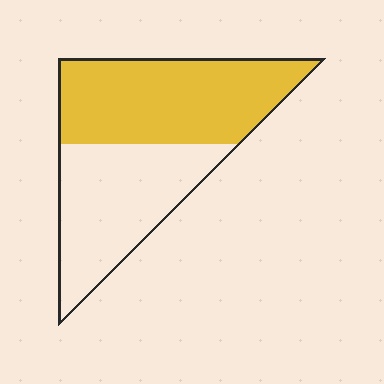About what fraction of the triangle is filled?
About one half (1/2).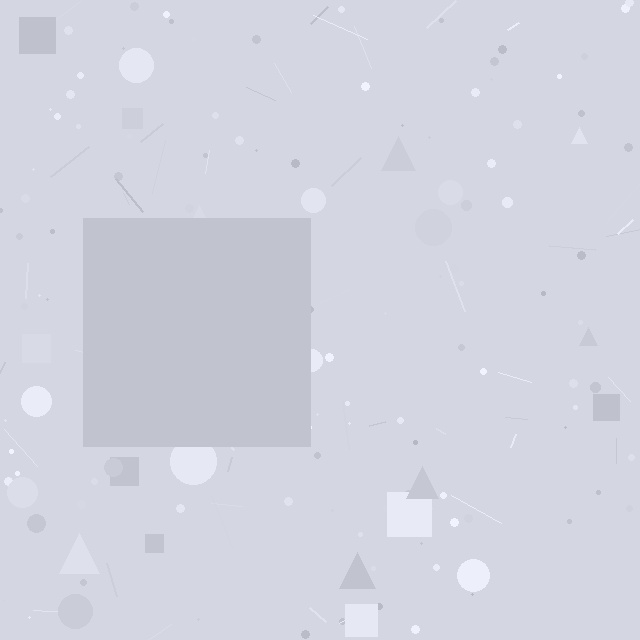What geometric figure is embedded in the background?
A square is embedded in the background.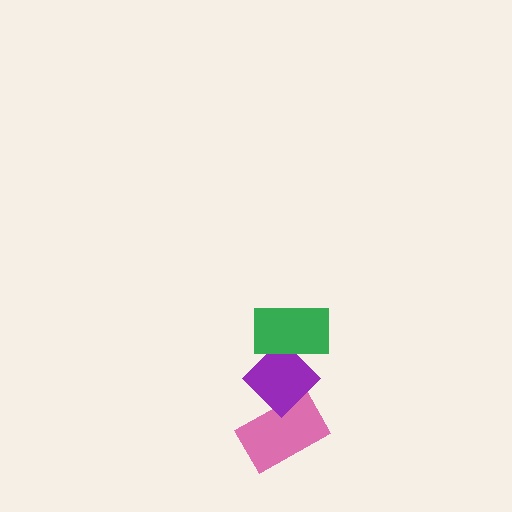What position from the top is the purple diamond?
The purple diamond is 2nd from the top.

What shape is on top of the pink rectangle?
The purple diamond is on top of the pink rectangle.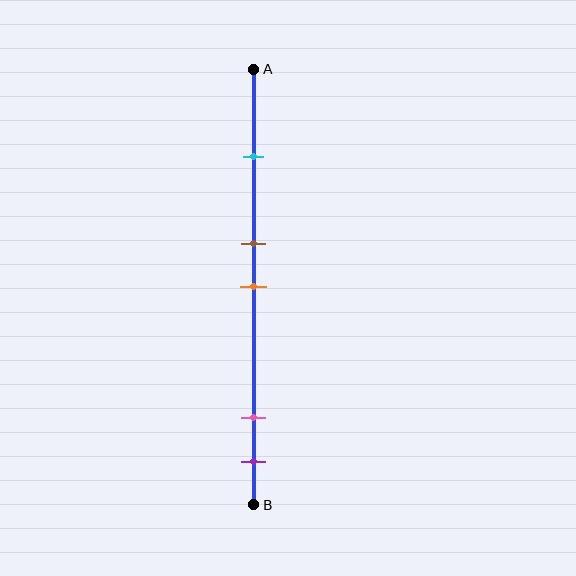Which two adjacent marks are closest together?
The brown and orange marks are the closest adjacent pair.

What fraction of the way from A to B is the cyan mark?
The cyan mark is approximately 20% (0.2) of the way from A to B.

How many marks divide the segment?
There are 5 marks dividing the segment.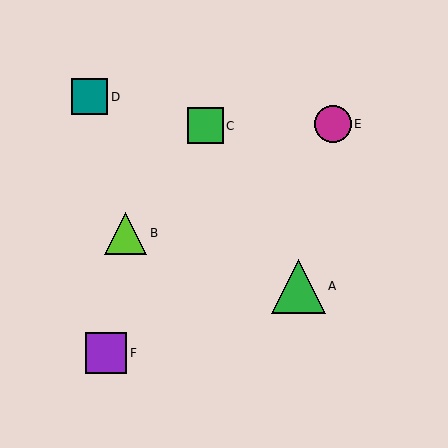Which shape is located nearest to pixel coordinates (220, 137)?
The green square (labeled C) at (205, 126) is nearest to that location.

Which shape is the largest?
The green triangle (labeled A) is the largest.